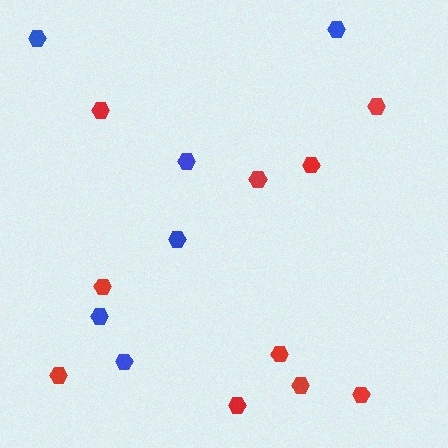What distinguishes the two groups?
There are 2 groups: one group of red hexagons (10) and one group of blue hexagons (6).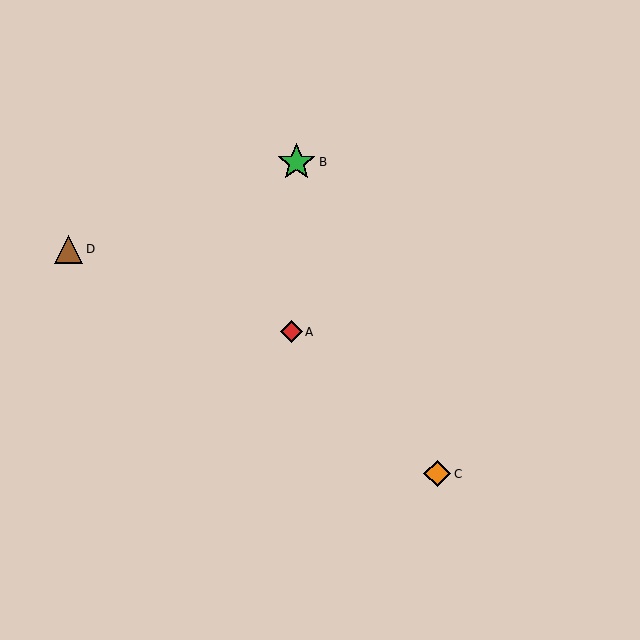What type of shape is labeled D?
Shape D is a brown triangle.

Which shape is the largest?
The green star (labeled B) is the largest.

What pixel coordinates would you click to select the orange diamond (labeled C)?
Click at (437, 474) to select the orange diamond C.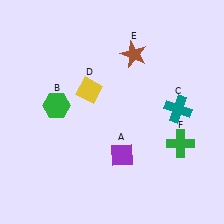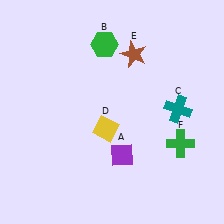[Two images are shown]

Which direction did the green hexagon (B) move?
The green hexagon (B) moved up.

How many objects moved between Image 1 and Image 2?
2 objects moved between the two images.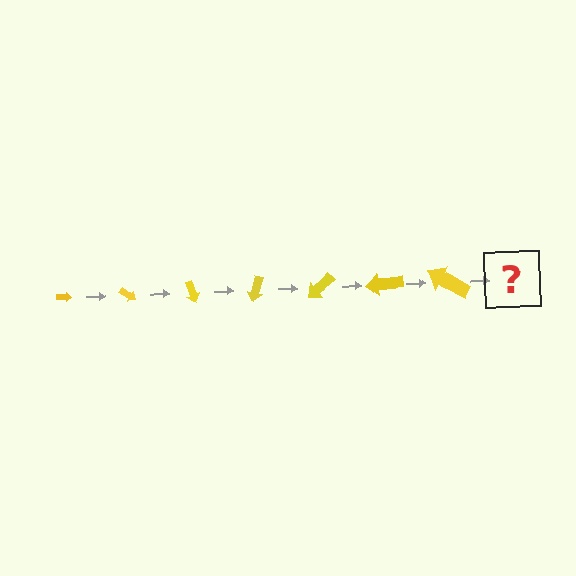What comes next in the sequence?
The next element should be an arrow, larger than the previous one and rotated 245 degrees from the start.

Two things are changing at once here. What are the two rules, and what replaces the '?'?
The two rules are that the arrow grows larger each step and it rotates 35 degrees each step. The '?' should be an arrow, larger than the previous one and rotated 245 degrees from the start.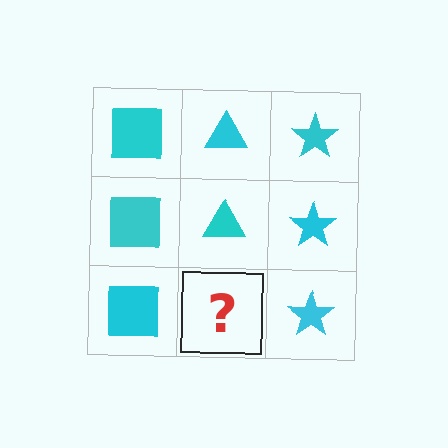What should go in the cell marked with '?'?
The missing cell should contain a cyan triangle.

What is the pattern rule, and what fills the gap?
The rule is that each column has a consistent shape. The gap should be filled with a cyan triangle.